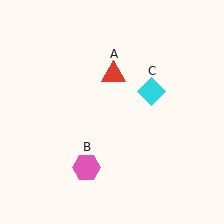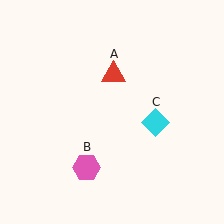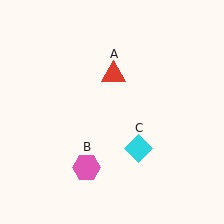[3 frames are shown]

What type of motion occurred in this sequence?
The cyan diamond (object C) rotated clockwise around the center of the scene.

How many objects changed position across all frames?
1 object changed position: cyan diamond (object C).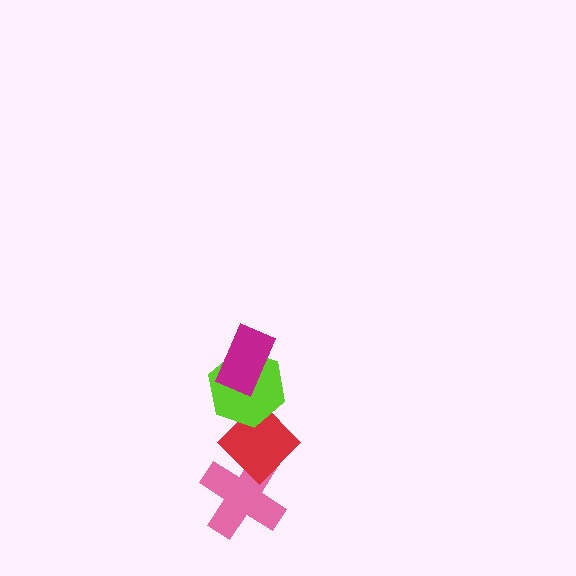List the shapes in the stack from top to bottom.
From top to bottom: the magenta rectangle, the lime hexagon, the red diamond, the pink cross.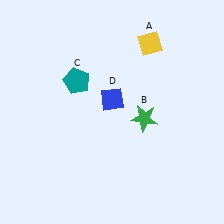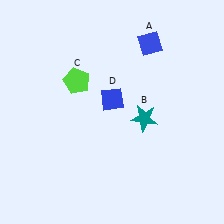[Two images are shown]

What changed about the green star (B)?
In Image 1, B is green. In Image 2, it changed to teal.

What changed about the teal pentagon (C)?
In Image 1, C is teal. In Image 2, it changed to lime.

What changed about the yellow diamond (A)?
In Image 1, A is yellow. In Image 2, it changed to blue.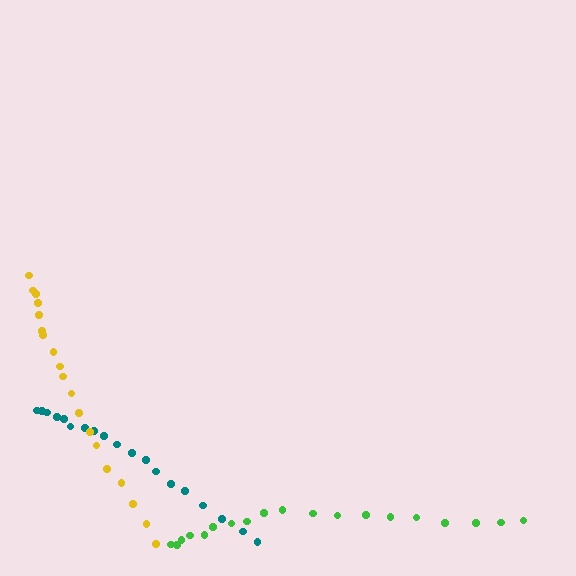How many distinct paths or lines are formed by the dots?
There are 3 distinct paths.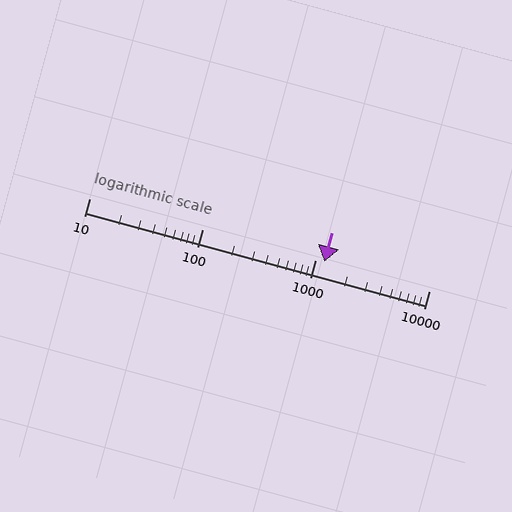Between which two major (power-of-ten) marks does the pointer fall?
The pointer is between 1000 and 10000.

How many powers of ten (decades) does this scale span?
The scale spans 3 decades, from 10 to 10000.